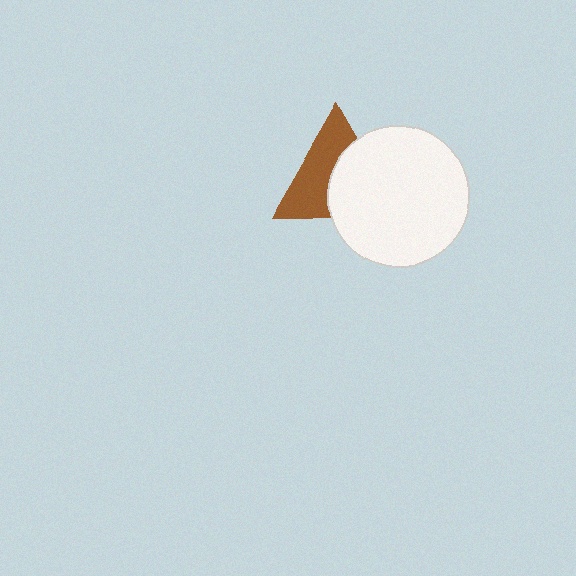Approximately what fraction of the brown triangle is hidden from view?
Roughly 48% of the brown triangle is hidden behind the white circle.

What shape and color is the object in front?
The object in front is a white circle.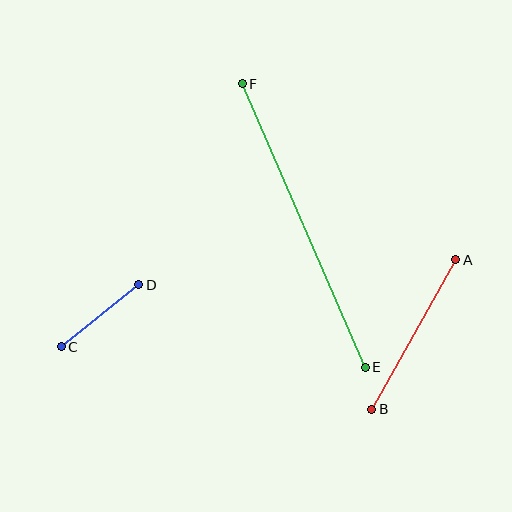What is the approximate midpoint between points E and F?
The midpoint is at approximately (304, 225) pixels.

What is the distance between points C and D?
The distance is approximately 99 pixels.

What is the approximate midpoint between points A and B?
The midpoint is at approximately (414, 334) pixels.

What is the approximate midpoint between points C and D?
The midpoint is at approximately (100, 316) pixels.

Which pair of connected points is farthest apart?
Points E and F are farthest apart.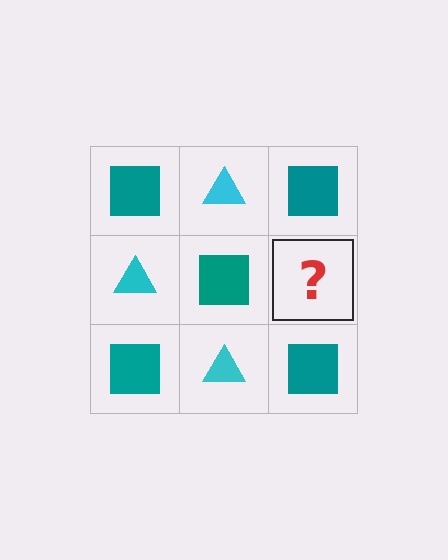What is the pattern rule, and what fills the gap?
The rule is that it alternates teal square and cyan triangle in a checkerboard pattern. The gap should be filled with a cyan triangle.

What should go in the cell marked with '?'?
The missing cell should contain a cyan triangle.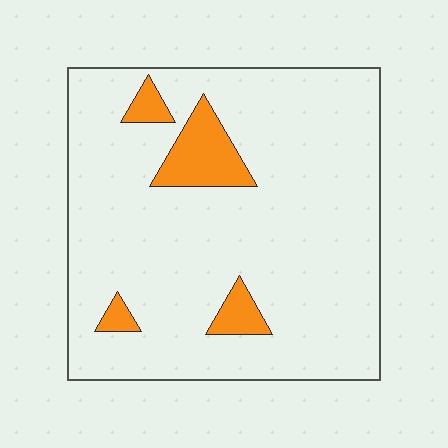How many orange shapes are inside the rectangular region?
4.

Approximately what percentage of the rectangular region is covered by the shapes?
Approximately 10%.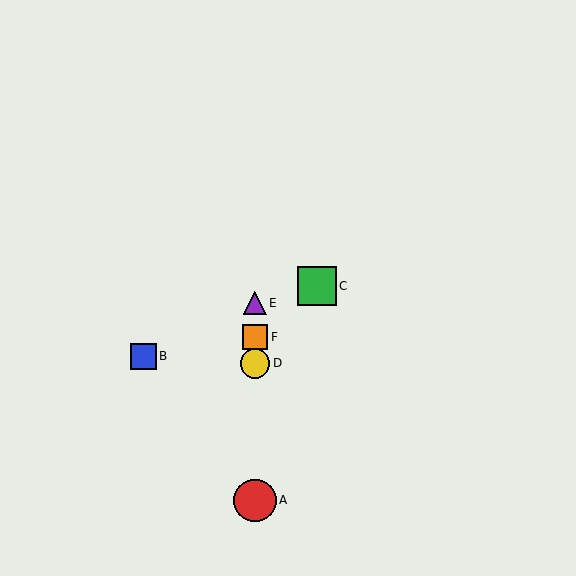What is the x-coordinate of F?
Object F is at x≈255.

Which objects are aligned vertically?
Objects A, D, E, F are aligned vertically.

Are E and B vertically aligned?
No, E is at x≈255 and B is at x≈143.